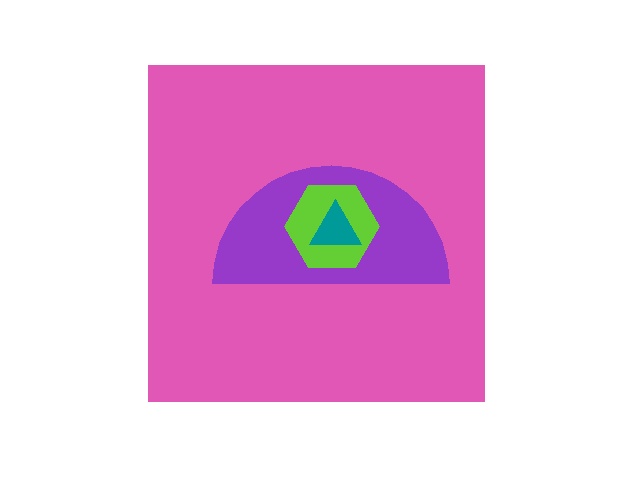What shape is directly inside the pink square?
The purple semicircle.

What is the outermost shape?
The pink square.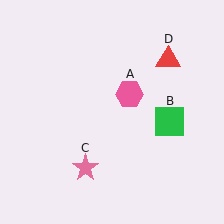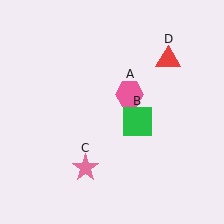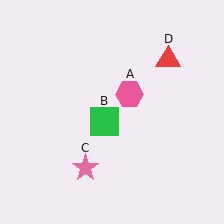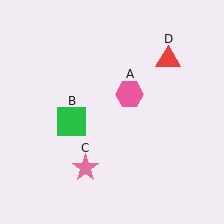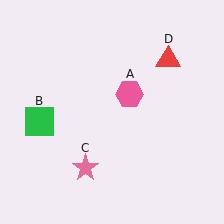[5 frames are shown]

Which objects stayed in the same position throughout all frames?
Pink hexagon (object A) and pink star (object C) and red triangle (object D) remained stationary.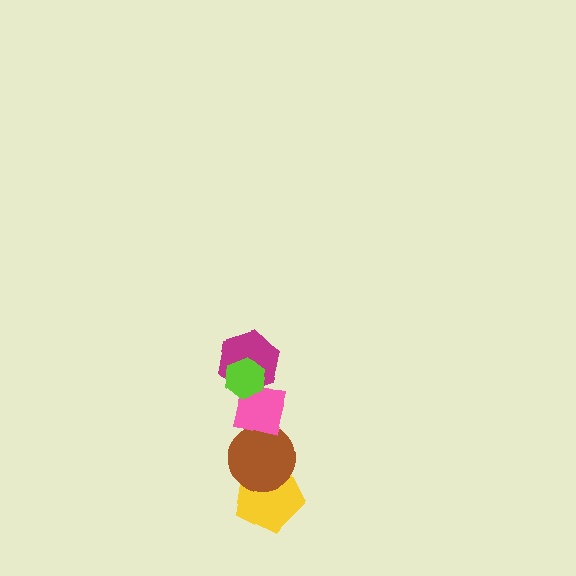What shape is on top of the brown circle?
The pink square is on top of the brown circle.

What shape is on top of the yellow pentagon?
The brown circle is on top of the yellow pentagon.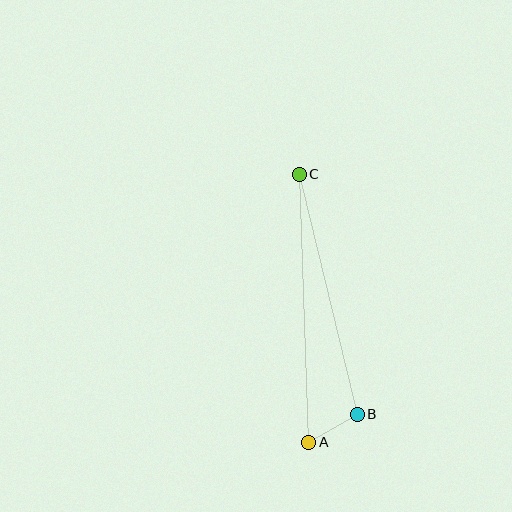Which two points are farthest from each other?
Points A and C are farthest from each other.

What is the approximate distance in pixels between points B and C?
The distance between B and C is approximately 247 pixels.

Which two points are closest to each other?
Points A and B are closest to each other.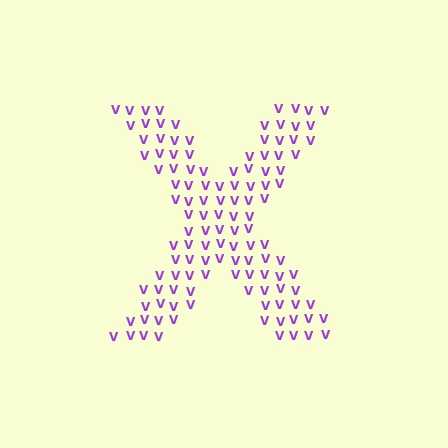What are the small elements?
The small elements are letter V's.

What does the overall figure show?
The overall figure shows the letter X.